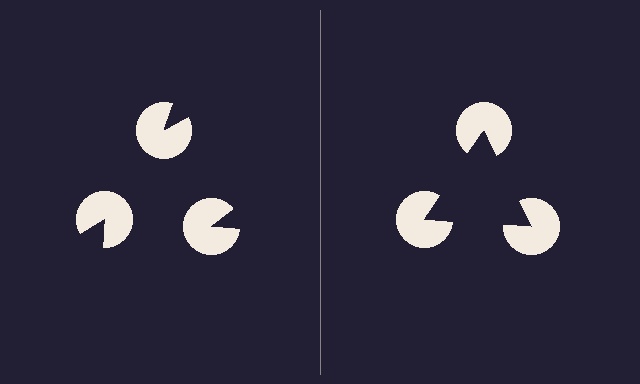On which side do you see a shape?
An illusory triangle appears on the right side. On the left side the wedge cuts are rotated, so no coherent shape forms.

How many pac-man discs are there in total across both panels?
6 — 3 on each side.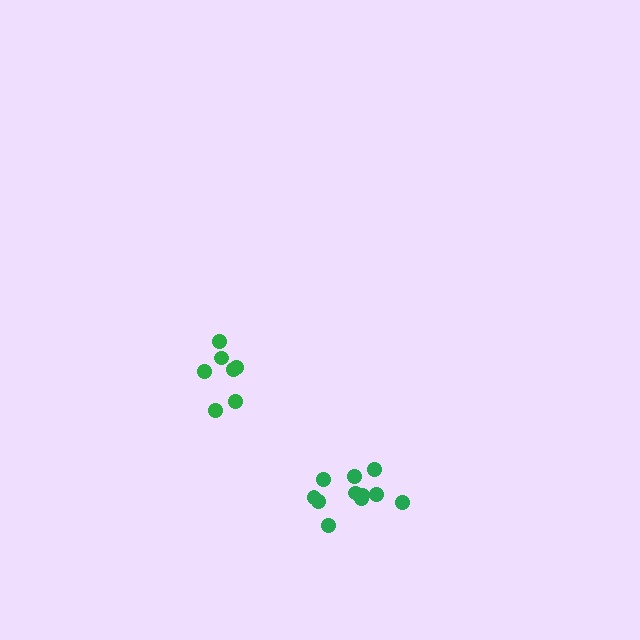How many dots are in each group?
Group 1: 7 dots, Group 2: 11 dots (18 total).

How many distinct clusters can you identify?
There are 2 distinct clusters.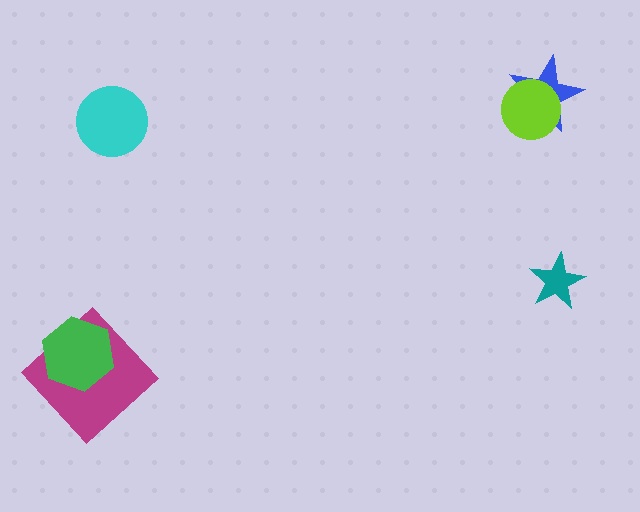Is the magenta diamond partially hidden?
Yes, it is partially covered by another shape.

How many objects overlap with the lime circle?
1 object overlaps with the lime circle.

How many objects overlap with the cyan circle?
0 objects overlap with the cyan circle.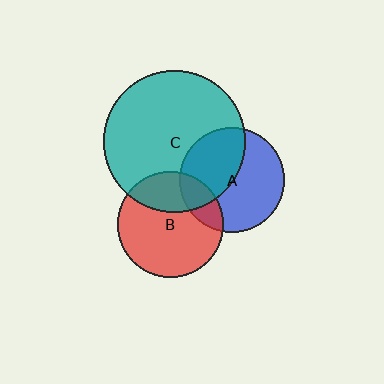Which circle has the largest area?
Circle C (teal).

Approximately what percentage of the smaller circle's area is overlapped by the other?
Approximately 30%.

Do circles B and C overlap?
Yes.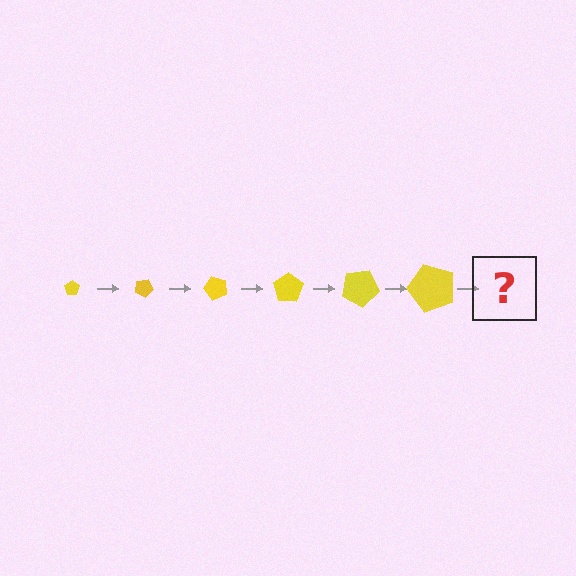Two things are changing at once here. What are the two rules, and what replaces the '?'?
The two rules are that the pentagon grows larger each step and it rotates 25 degrees each step. The '?' should be a pentagon, larger than the previous one and rotated 150 degrees from the start.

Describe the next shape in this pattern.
It should be a pentagon, larger than the previous one and rotated 150 degrees from the start.